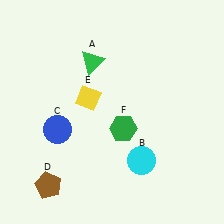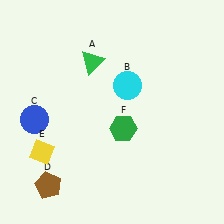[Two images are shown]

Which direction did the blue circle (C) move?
The blue circle (C) moved left.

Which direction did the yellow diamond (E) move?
The yellow diamond (E) moved down.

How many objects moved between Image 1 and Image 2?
3 objects moved between the two images.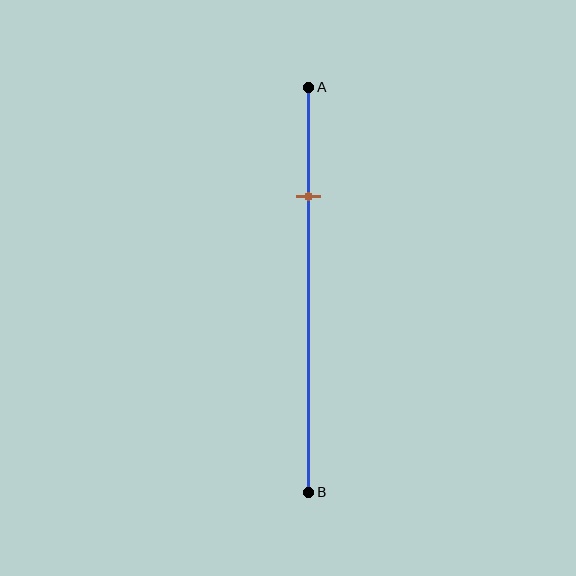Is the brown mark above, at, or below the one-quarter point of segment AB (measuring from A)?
The brown mark is approximately at the one-quarter point of segment AB.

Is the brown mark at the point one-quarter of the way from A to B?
Yes, the mark is approximately at the one-quarter point.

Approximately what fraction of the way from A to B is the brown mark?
The brown mark is approximately 25% of the way from A to B.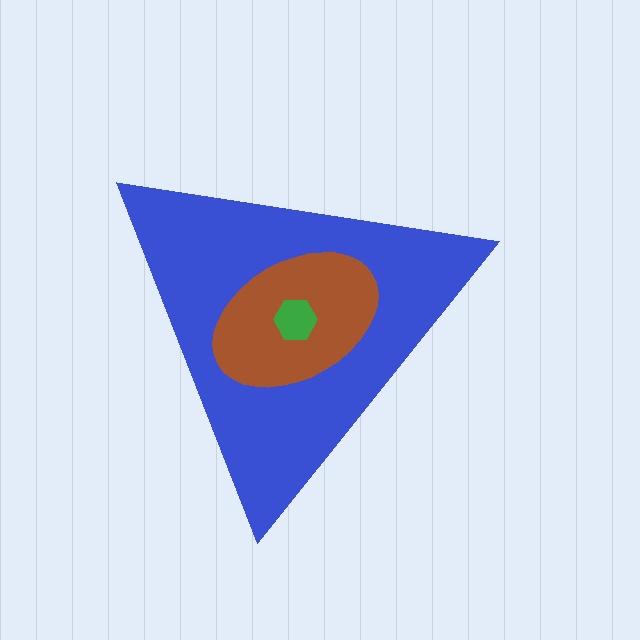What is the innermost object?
The green hexagon.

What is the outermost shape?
The blue triangle.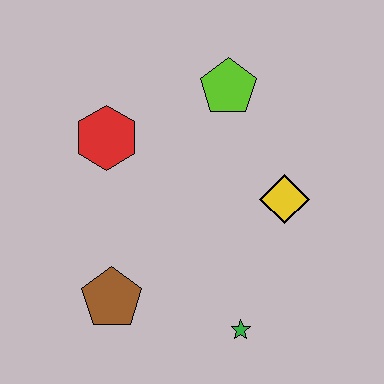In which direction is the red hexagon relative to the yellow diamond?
The red hexagon is to the left of the yellow diamond.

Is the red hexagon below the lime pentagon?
Yes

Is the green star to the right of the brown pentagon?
Yes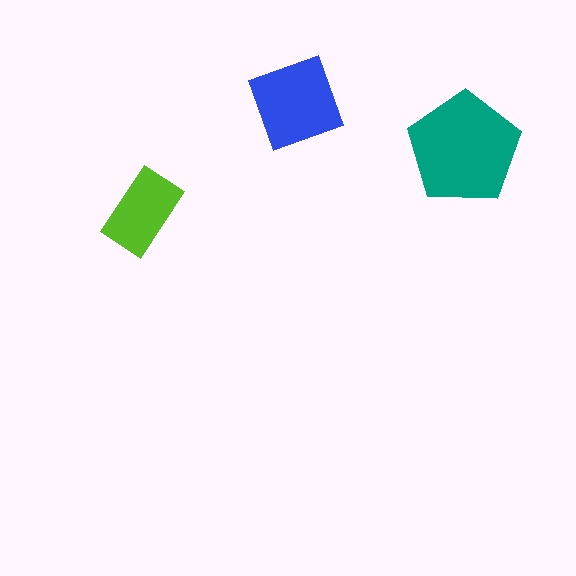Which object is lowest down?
The lime rectangle is bottommost.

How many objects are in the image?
There are 3 objects in the image.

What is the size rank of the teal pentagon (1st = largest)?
1st.